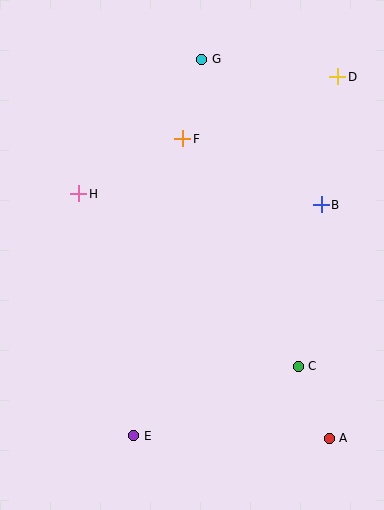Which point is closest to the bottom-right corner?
Point A is closest to the bottom-right corner.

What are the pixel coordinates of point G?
Point G is at (202, 59).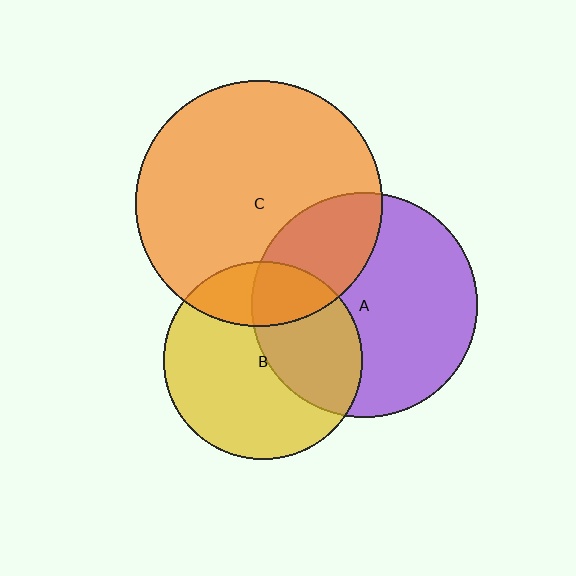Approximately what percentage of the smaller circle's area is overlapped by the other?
Approximately 40%.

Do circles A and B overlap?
Yes.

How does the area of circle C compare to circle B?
Approximately 1.5 times.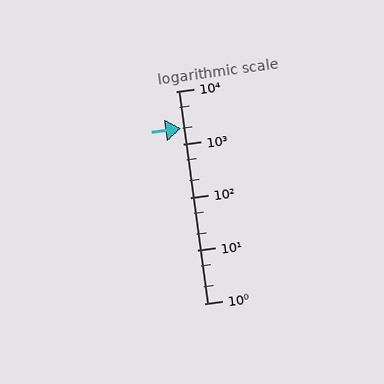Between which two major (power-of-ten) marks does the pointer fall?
The pointer is between 1000 and 10000.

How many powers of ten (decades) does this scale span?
The scale spans 4 decades, from 1 to 10000.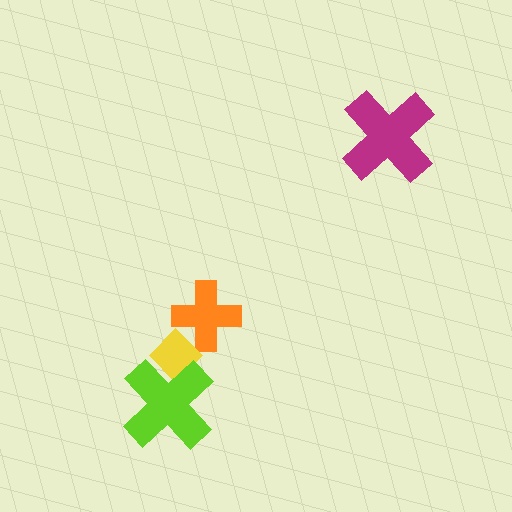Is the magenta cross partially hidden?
No, no other shape covers it.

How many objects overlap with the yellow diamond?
2 objects overlap with the yellow diamond.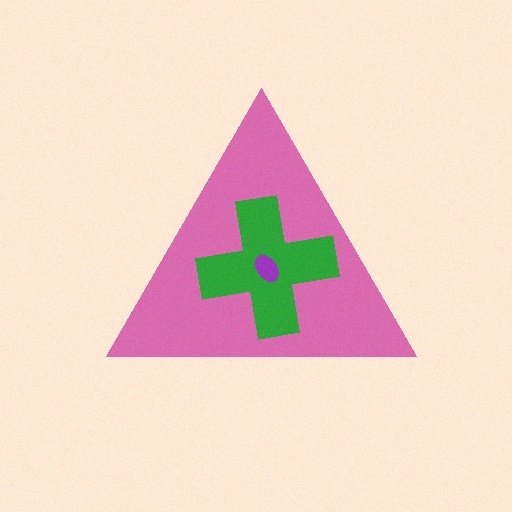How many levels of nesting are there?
3.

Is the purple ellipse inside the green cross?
Yes.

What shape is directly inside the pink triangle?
The green cross.